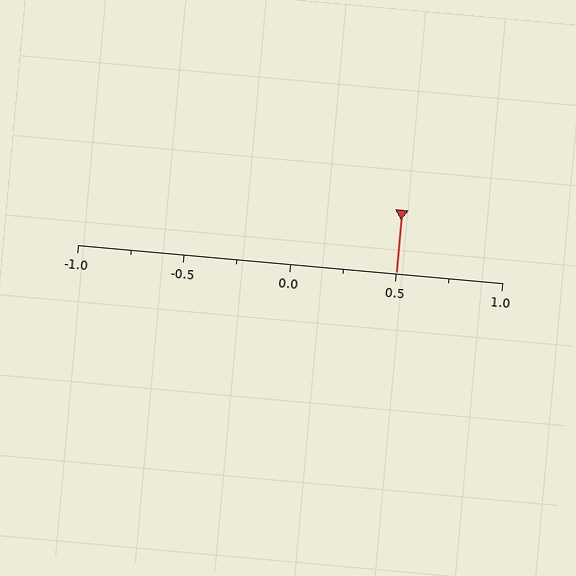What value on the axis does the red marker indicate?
The marker indicates approximately 0.5.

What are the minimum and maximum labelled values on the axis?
The axis runs from -1.0 to 1.0.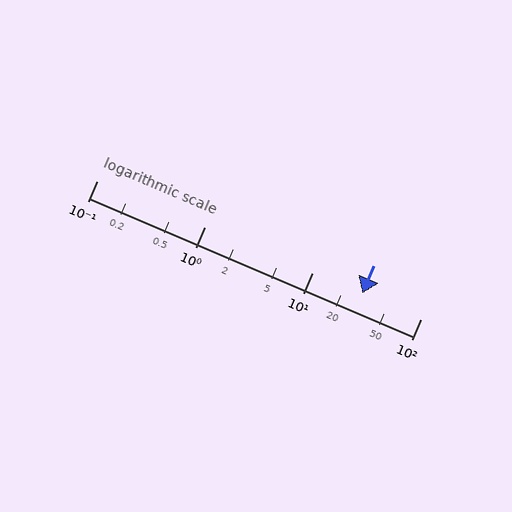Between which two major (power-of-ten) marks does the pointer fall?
The pointer is between 10 and 100.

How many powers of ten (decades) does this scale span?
The scale spans 3 decades, from 0.1 to 100.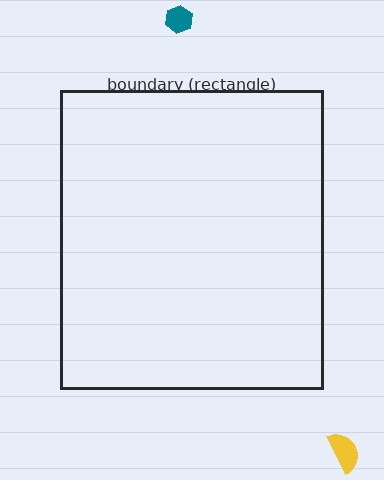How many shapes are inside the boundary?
0 inside, 2 outside.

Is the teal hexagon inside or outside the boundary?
Outside.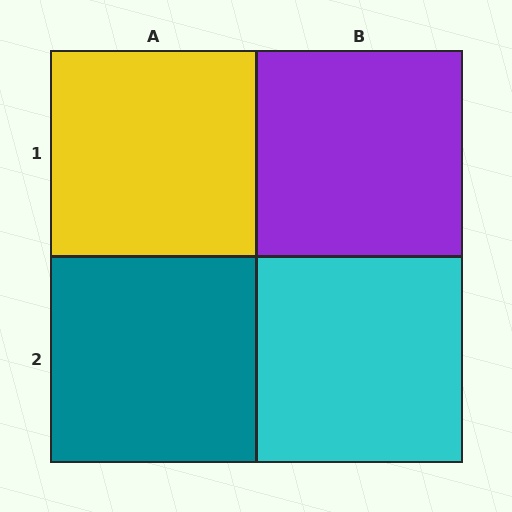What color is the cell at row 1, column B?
Purple.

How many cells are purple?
1 cell is purple.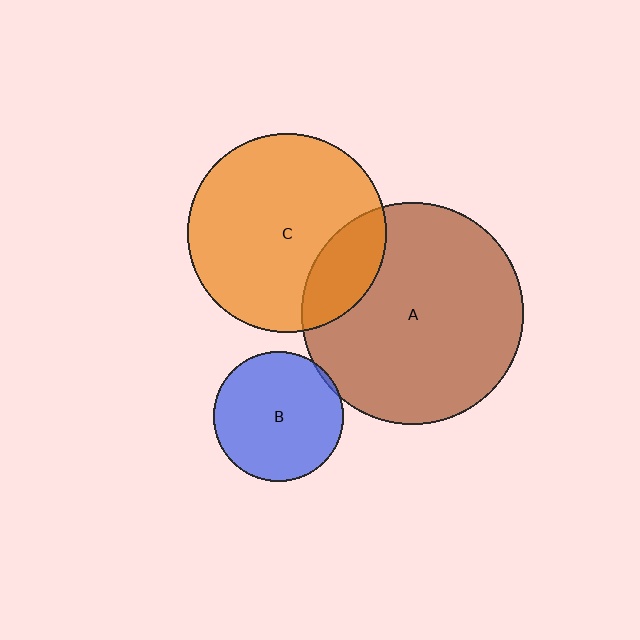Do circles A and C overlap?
Yes.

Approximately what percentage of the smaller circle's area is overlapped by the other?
Approximately 20%.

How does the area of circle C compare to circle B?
Approximately 2.3 times.